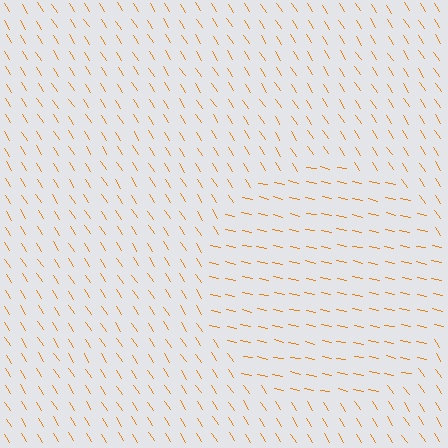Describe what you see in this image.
The image is filled with small orange line segments. A circle region in the image has lines oriented differently from the surrounding lines, creating a visible texture boundary.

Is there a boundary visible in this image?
Yes, there is a texture boundary formed by a change in line orientation.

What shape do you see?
I see a circle.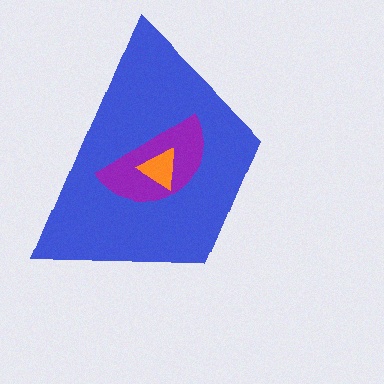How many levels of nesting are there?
3.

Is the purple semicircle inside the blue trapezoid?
Yes.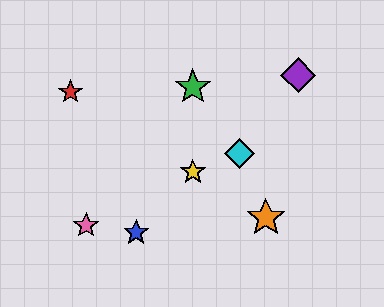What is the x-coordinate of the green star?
The green star is at x≈193.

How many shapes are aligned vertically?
2 shapes (the green star, the yellow star) are aligned vertically.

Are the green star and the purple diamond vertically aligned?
No, the green star is at x≈193 and the purple diamond is at x≈298.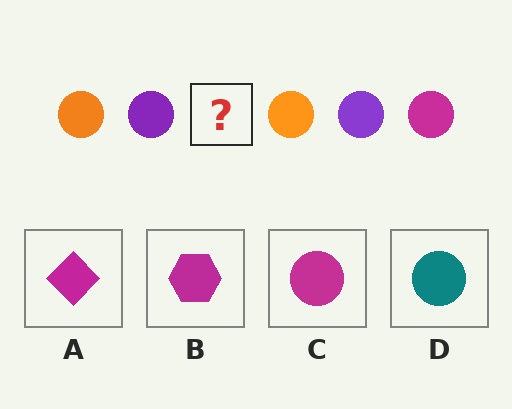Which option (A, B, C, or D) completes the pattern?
C.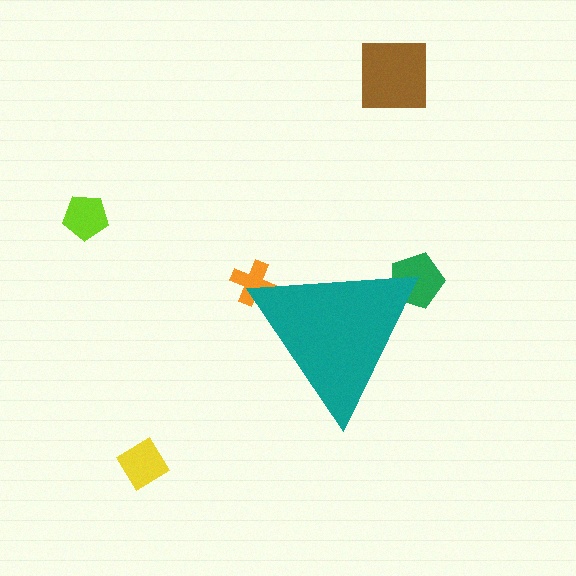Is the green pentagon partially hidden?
Yes, the green pentagon is partially hidden behind the teal triangle.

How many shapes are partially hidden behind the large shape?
2 shapes are partially hidden.